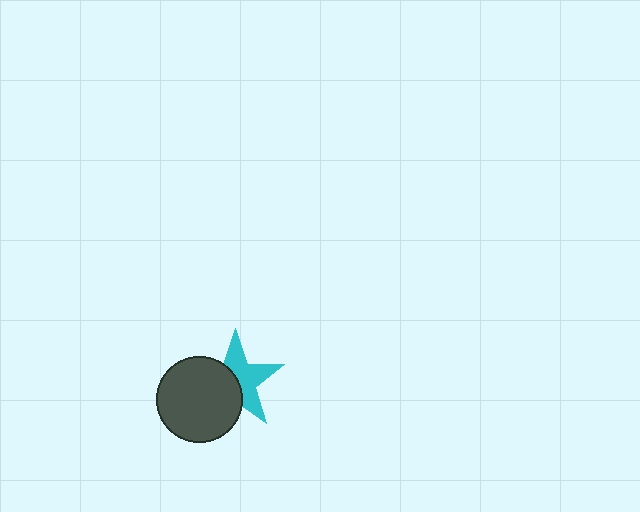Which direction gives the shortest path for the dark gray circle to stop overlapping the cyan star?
Moving toward the lower-left gives the shortest separation.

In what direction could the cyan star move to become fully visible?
The cyan star could move toward the upper-right. That would shift it out from behind the dark gray circle entirely.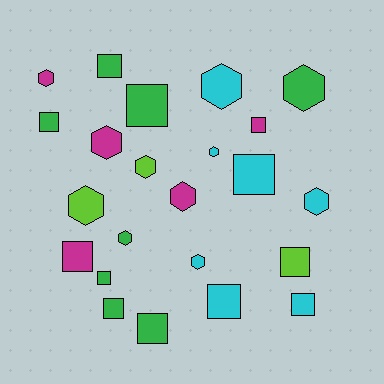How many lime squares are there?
There is 1 lime square.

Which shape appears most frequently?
Square, with 12 objects.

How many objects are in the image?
There are 23 objects.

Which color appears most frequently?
Green, with 8 objects.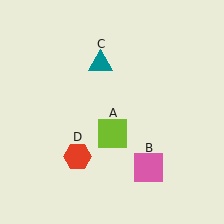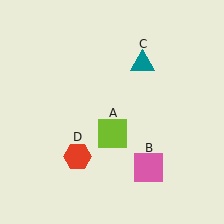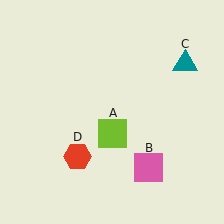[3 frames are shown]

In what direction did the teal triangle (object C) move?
The teal triangle (object C) moved right.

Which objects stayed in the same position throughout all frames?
Lime square (object A) and pink square (object B) and red hexagon (object D) remained stationary.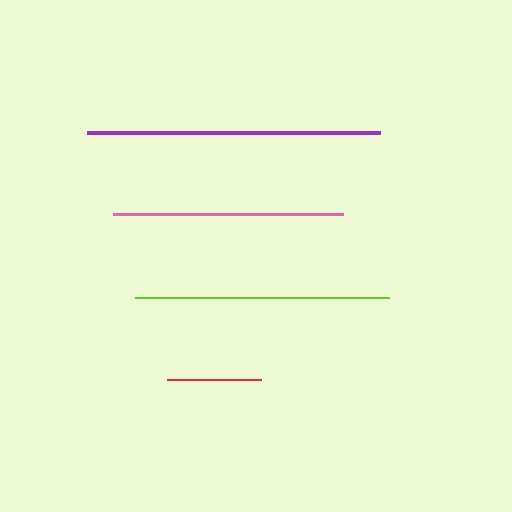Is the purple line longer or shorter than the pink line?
The purple line is longer than the pink line.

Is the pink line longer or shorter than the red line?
The pink line is longer than the red line.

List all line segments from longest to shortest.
From longest to shortest: purple, lime, pink, red.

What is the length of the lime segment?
The lime segment is approximately 255 pixels long.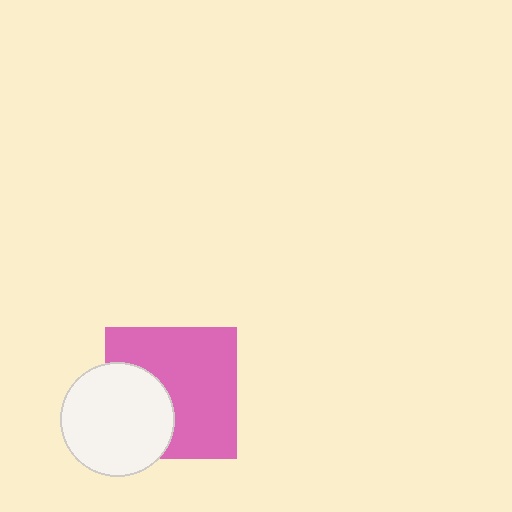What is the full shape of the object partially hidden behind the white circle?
The partially hidden object is a pink square.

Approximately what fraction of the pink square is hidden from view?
Roughly 34% of the pink square is hidden behind the white circle.